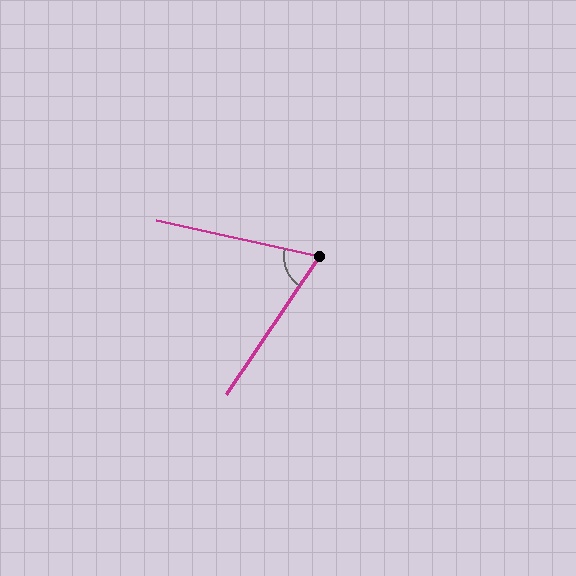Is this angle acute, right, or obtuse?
It is acute.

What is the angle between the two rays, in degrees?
Approximately 69 degrees.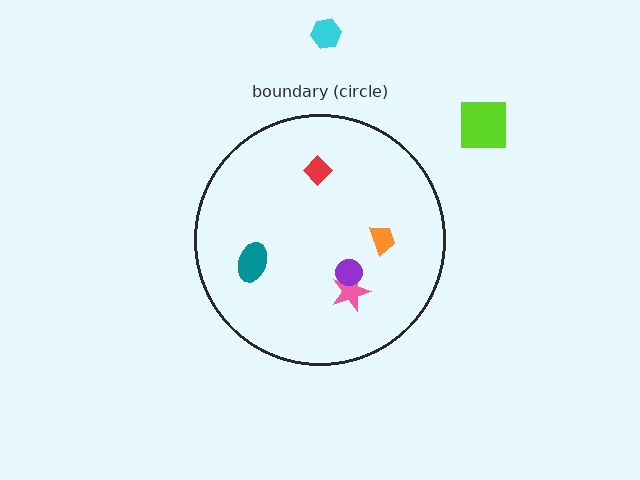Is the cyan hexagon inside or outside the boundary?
Outside.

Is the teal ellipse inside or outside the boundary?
Inside.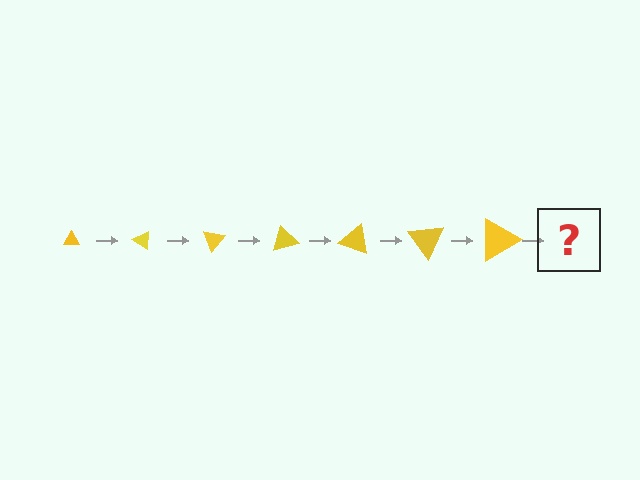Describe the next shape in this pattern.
It should be a triangle, larger than the previous one and rotated 245 degrees from the start.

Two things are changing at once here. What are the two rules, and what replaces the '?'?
The two rules are that the triangle grows larger each step and it rotates 35 degrees each step. The '?' should be a triangle, larger than the previous one and rotated 245 degrees from the start.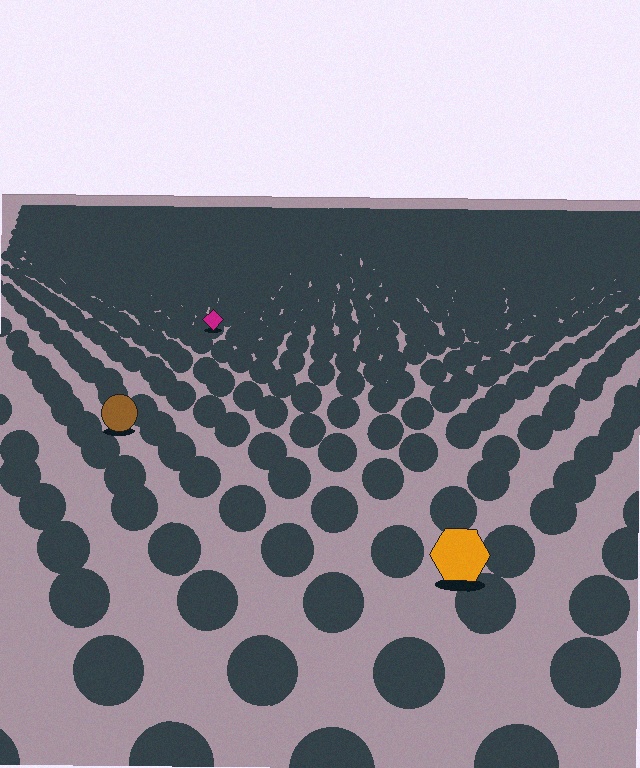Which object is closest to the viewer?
The orange hexagon is closest. The texture marks near it are larger and more spread out.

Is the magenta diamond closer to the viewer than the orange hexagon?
No. The orange hexagon is closer — you can tell from the texture gradient: the ground texture is coarser near it.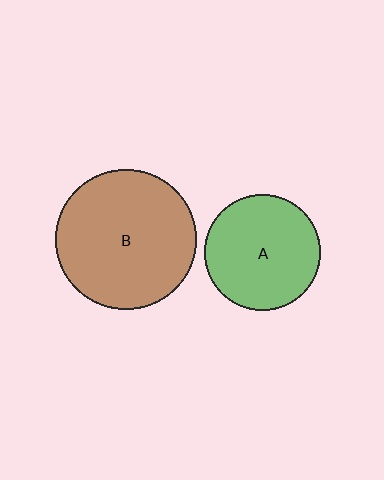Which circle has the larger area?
Circle B (brown).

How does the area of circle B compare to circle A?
Approximately 1.5 times.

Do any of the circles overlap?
No, none of the circles overlap.